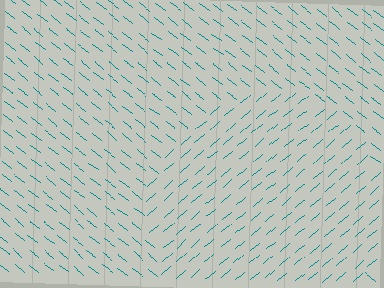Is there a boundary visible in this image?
Yes, there is a texture boundary formed by a change in line orientation.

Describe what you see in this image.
The image is filled with small teal line segments. A circle region in the image has lines oriented differently from the surrounding lines, creating a visible texture boundary.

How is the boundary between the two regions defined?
The boundary is defined purely by a change in line orientation (approximately 78 degrees difference). All lines are the same color and thickness.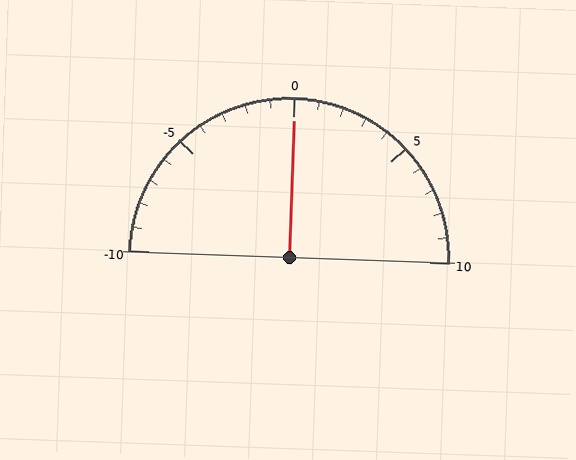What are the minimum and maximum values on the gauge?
The gauge ranges from -10 to 10.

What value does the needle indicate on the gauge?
The needle indicates approximately 0.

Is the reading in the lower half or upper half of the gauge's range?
The reading is in the upper half of the range (-10 to 10).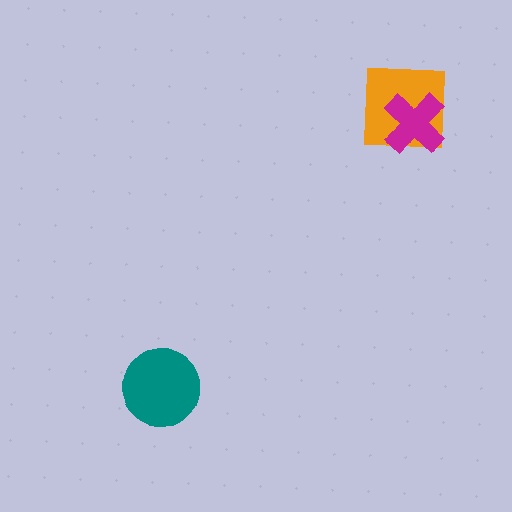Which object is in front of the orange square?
The magenta cross is in front of the orange square.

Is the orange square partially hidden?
Yes, it is partially covered by another shape.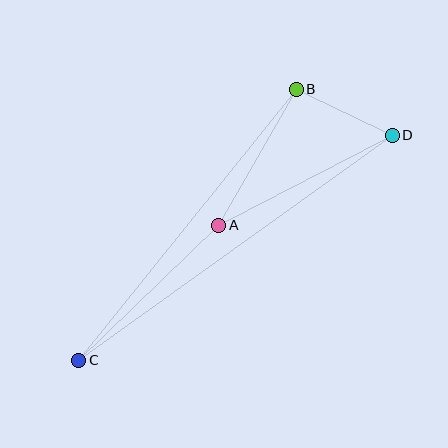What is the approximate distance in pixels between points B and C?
The distance between B and C is approximately 348 pixels.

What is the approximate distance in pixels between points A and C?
The distance between A and C is approximately 195 pixels.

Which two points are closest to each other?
Points B and D are closest to each other.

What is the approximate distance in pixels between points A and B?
The distance between A and B is approximately 156 pixels.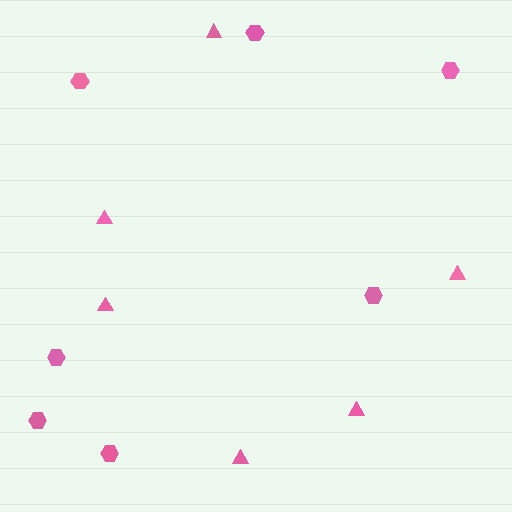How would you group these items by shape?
There are 2 groups: one group of triangles (6) and one group of hexagons (7).